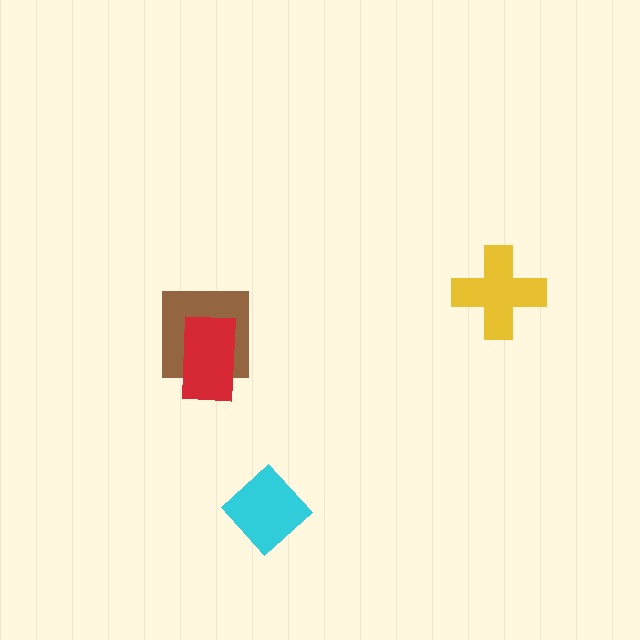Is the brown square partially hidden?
Yes, it is partially covered by another shape.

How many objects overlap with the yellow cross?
0 objects overlap with the yellow cross.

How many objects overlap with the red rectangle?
1 object overlaps with the red rectangle.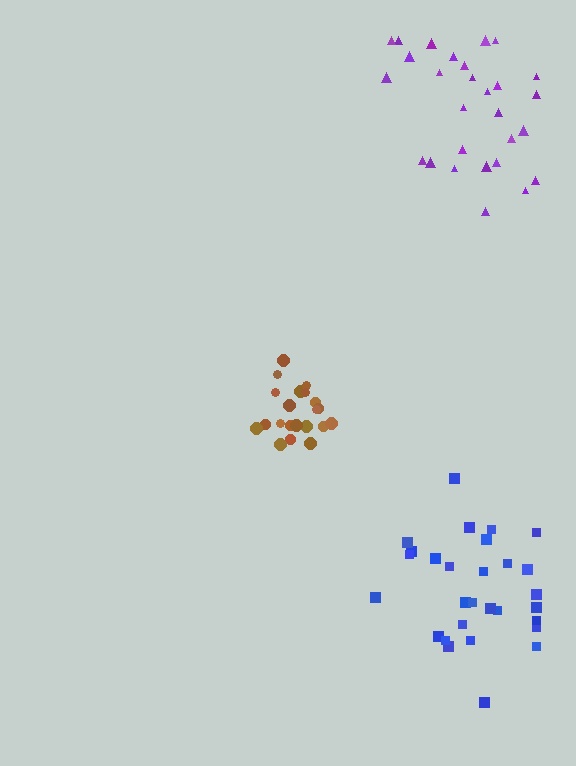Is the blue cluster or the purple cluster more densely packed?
Blue.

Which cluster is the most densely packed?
Brown.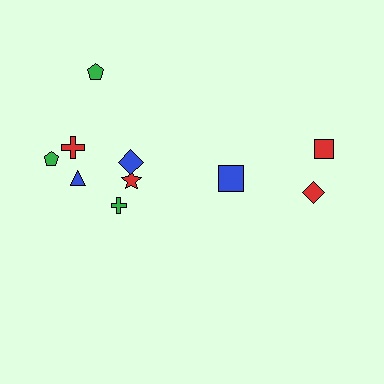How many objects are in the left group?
There are 7 objects.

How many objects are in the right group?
There are 3 objects.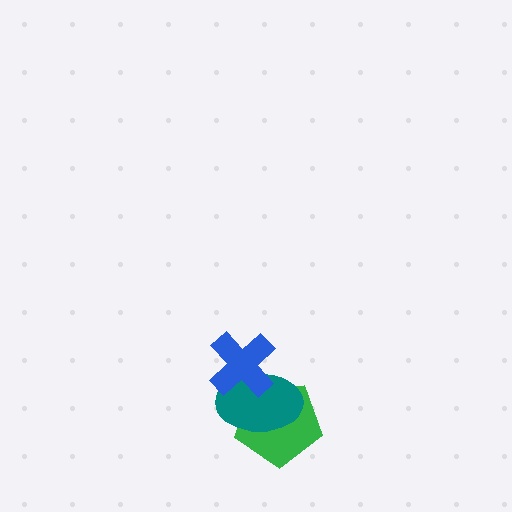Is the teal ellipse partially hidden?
Yes, it is partially covered by another shape.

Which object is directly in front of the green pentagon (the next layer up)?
The teal ellipse is directly in front of the green pentagon.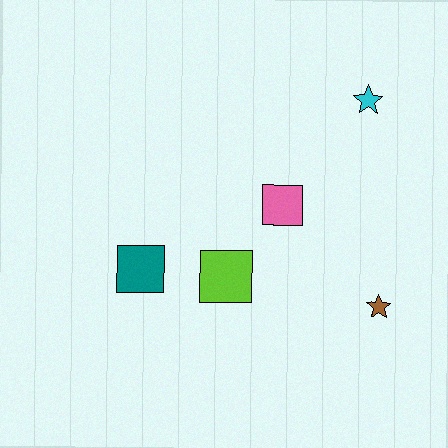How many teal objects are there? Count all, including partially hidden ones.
There is 1 teal object.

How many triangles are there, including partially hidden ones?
There are no triangles.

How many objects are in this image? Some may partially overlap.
There are 5 objects.